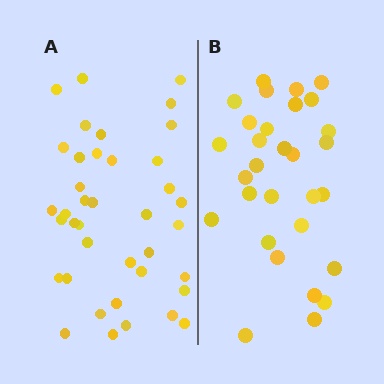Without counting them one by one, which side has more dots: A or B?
Region A (the left region) has more dots.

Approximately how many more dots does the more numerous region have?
Region A has roughly 8 or so more dots than region B.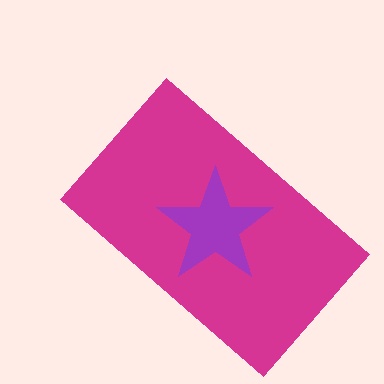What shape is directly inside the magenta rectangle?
The purple star.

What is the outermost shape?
The magenta rectangle.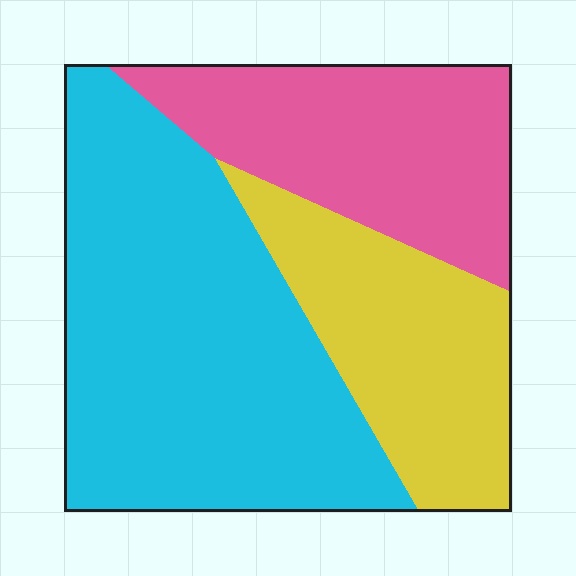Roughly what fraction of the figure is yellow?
Yellow covers 24% of the figure.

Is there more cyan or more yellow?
Cyan.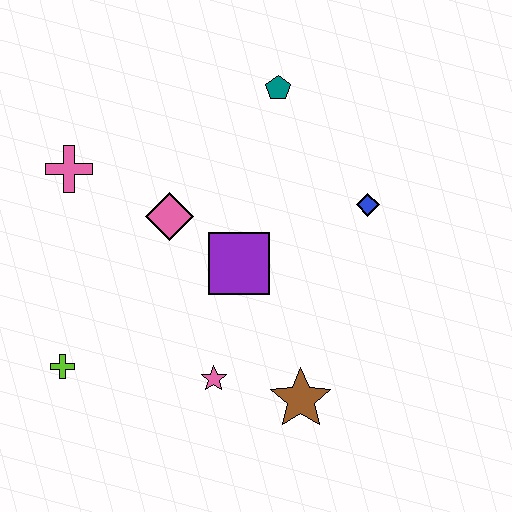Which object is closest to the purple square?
The pink diamond is closest to the purple square.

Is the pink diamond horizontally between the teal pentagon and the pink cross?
Yes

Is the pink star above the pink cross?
No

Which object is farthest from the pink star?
The teal pentagon is farthest from the pink star.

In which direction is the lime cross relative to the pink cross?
The lime cross is below the pink cross.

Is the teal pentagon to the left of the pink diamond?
No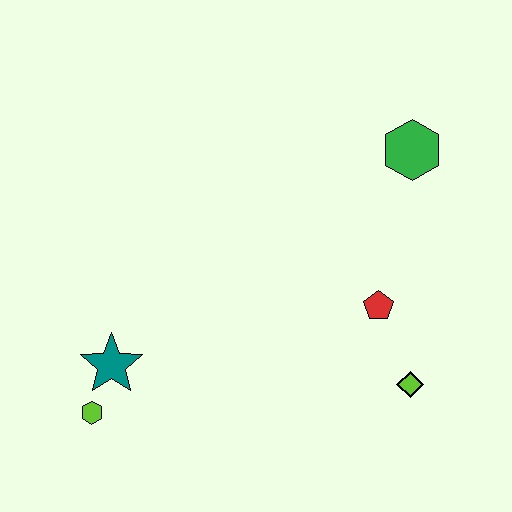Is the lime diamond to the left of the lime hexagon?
No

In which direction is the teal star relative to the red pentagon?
The teal star is to the left of the red pentagon.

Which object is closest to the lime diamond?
The red pentagon is closest to the lime diamond.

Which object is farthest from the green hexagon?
The lime hexagon is farthest from the green hexagon.